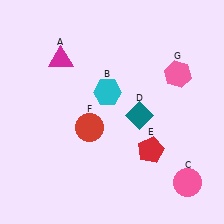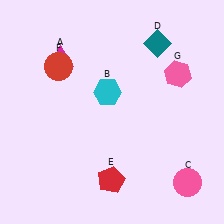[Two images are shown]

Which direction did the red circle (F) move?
The red circle (F) moved up.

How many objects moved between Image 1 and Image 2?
3 objects moved between the two images.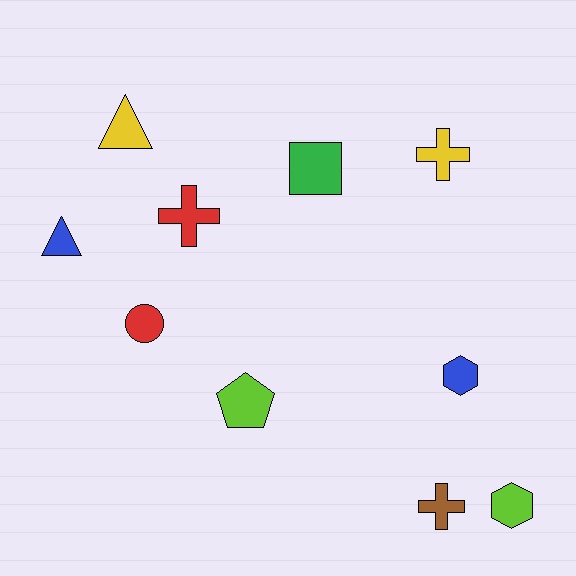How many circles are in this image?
There is 1 circle.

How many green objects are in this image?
There is 1 green object.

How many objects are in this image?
There are 10 objects.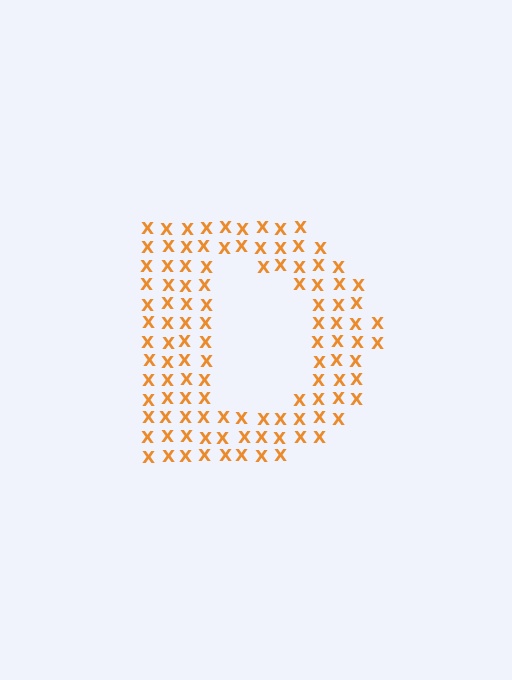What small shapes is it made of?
It is made of small letter X's.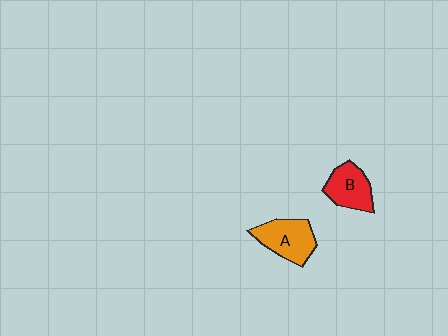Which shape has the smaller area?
Shape B (red).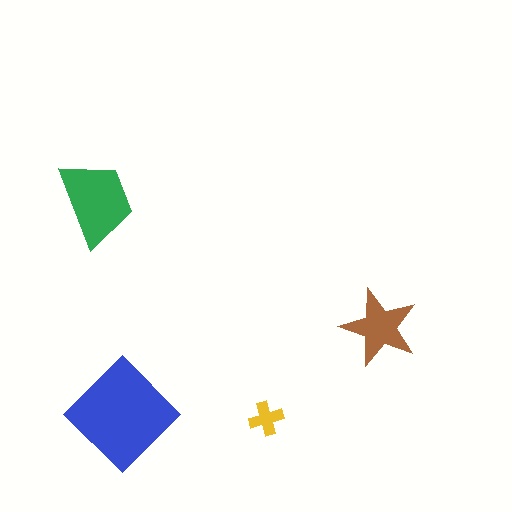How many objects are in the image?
There are 4 objects in the image.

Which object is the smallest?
The yellow cross.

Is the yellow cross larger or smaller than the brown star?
Smaller.